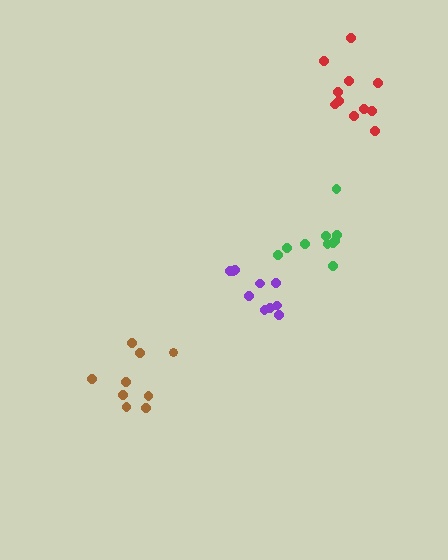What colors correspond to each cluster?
The clusters are colored: red, purple, brown, green.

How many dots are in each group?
Group 1: 11 dots, Group 2: 10 dots, Group 3: 9 dots, Group 4: 10 dots (40 total).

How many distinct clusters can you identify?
There are 4 distinct clusters.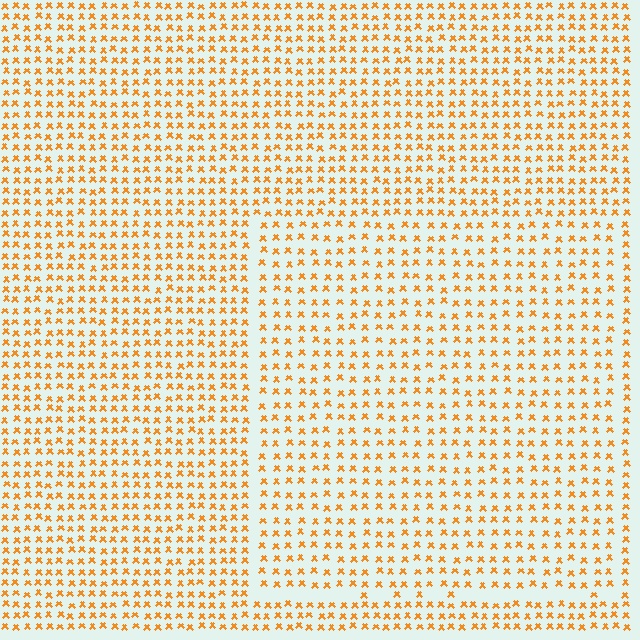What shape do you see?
I see a rectangle.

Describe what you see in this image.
The image contains small orange elements arranged at two different densities. A rectangle-shaped region is visible where the elements are less densely packed than the surrounding area.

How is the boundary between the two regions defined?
The boundary is defined by a change in element density (approximately 1.4x ratio). All elements are the same color, size, and shape.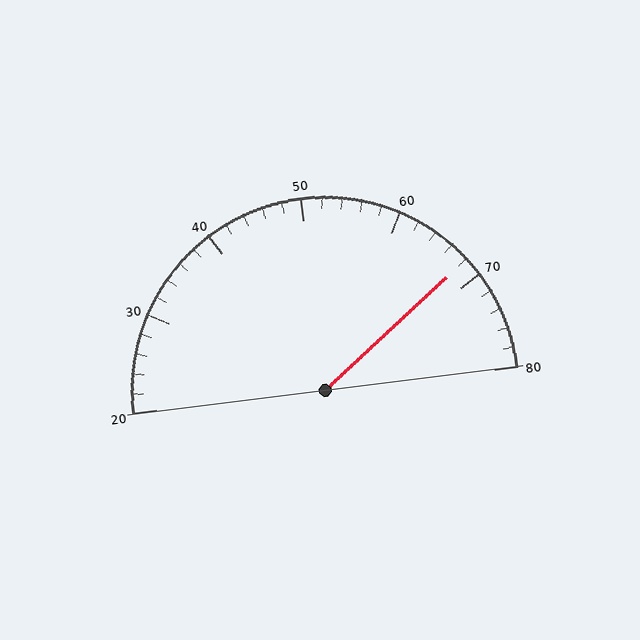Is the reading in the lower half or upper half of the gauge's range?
The reading is in the upper half of the range (20 to 80).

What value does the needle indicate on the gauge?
The needle indicates approximately 68.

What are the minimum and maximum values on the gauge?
The gauge ranges from 20 to 80.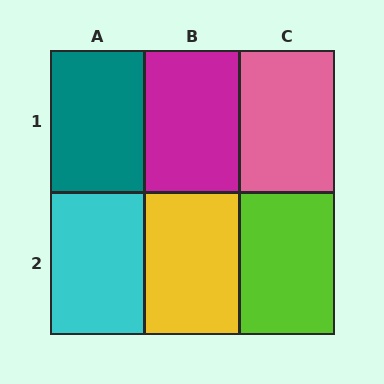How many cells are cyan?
1 cell is cyan.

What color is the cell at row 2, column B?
Yellow.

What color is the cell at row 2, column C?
Lime.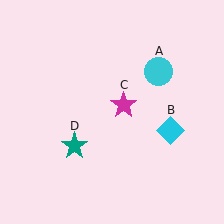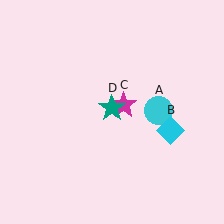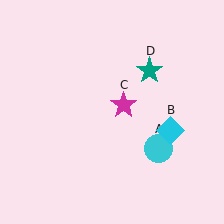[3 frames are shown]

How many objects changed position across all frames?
2 objects changed position: cyan circle (object A), teal star (object D).